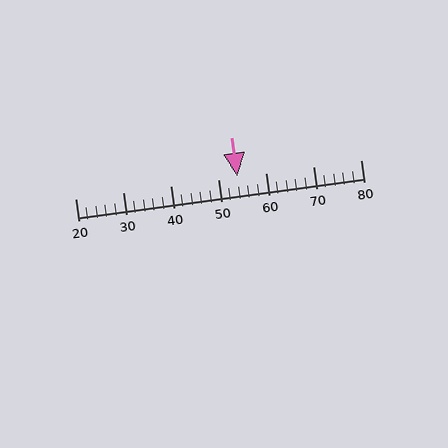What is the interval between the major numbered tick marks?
The major tick marks are spaced 10 units apart.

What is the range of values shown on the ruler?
The ruler shows values from 20 to 80.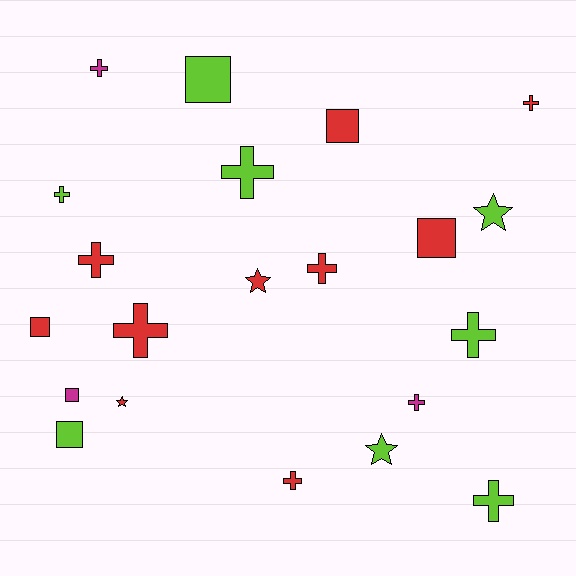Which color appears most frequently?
Red, with 10 objects.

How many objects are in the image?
There are 21 objects.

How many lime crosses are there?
There are 4 lime crosses.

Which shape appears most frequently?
Cross, with 11 objects.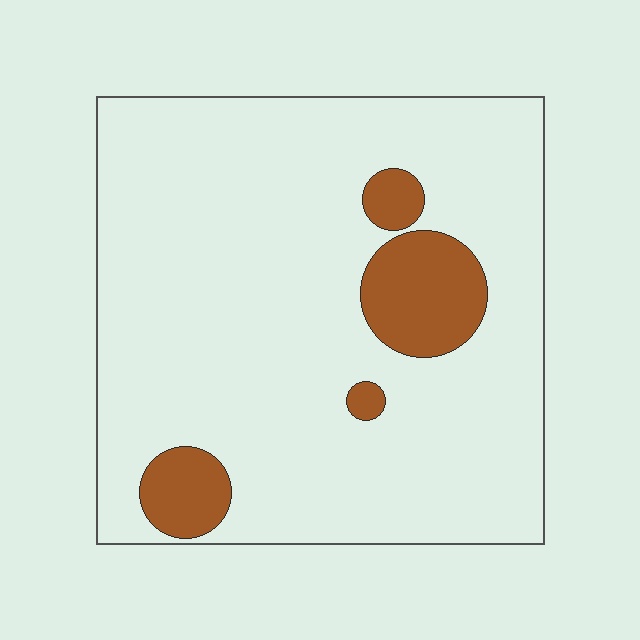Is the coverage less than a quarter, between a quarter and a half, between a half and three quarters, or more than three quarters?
Less than a quarter.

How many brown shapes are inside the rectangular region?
4.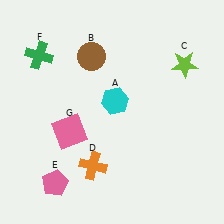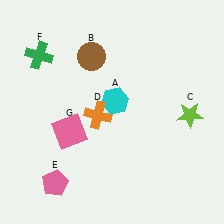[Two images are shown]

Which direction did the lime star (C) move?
The lime star (C) moved down.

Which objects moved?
The objects that moved are: the lime star (C), the orange cross (D).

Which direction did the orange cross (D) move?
The orange cross (D) moved up.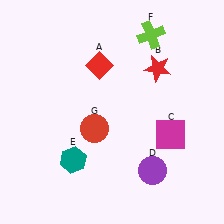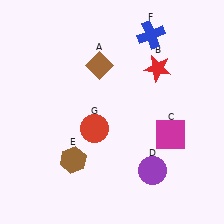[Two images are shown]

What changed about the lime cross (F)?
In Image 1, F is lime. In Image 2, it changed to blue.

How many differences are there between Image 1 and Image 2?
There are 3 differences between the two images.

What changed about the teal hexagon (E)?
In Image 1, E is teal. In Image 2, it changed to brown.